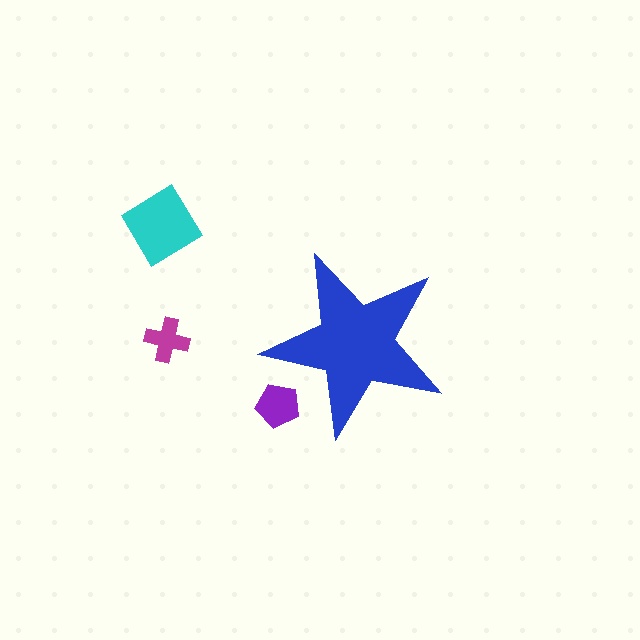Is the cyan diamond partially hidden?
No, the cyan diamond is fully visible.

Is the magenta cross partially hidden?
No, the magenta cross is fully visible.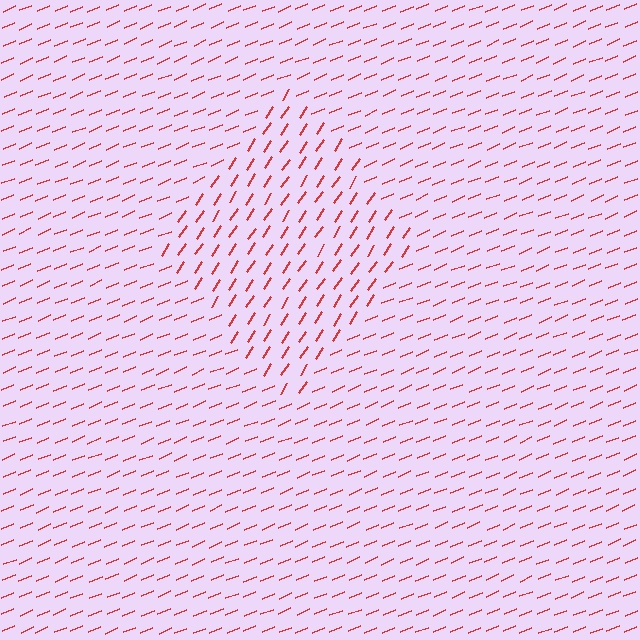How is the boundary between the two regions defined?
The boundary is defined purely by a change in line orientation (approximately 34 degrees difference). All lines are the same color and thickness.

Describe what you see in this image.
The image is filled with small red line segments. A diamond region in the image has lines oriented differently from the surrounding lines, creating a visible texture boundary.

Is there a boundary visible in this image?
Yes, there is a texture boundary formed by a change in line orientation.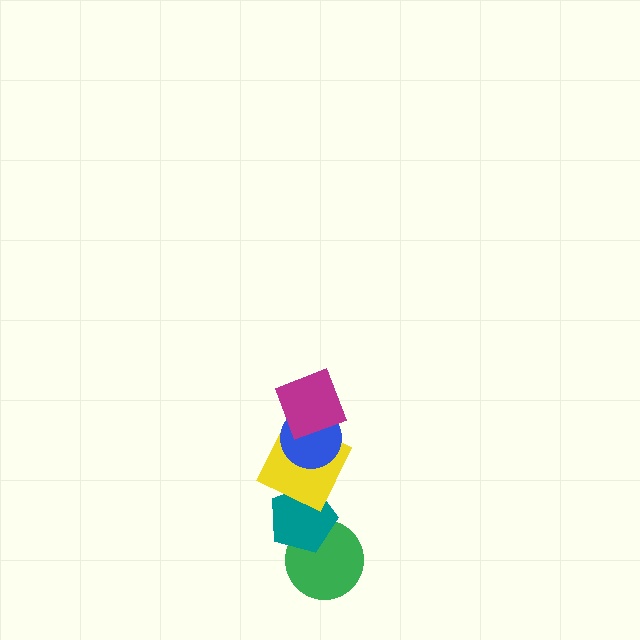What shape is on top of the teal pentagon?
The yellow square is on top of the teal pentagon.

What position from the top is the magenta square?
The magenta square is 1st from the top.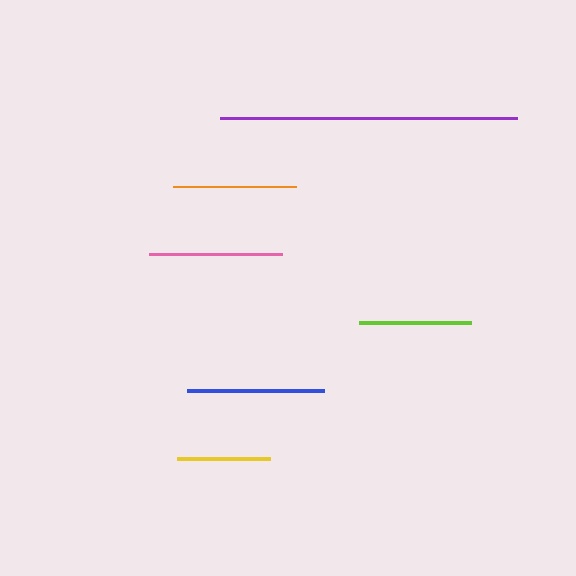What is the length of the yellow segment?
The yellow segment is approximately 92 pixels long.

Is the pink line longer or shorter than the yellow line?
The pink line is longer than the yellow line.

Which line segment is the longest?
The purple line is the longest at approximately 297 pixels.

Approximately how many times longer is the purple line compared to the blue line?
The purple line is approximately 2.2 times the length of the blue line.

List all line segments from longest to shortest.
From longest to shortest: purple, blue, pink, orange, lime, yellow.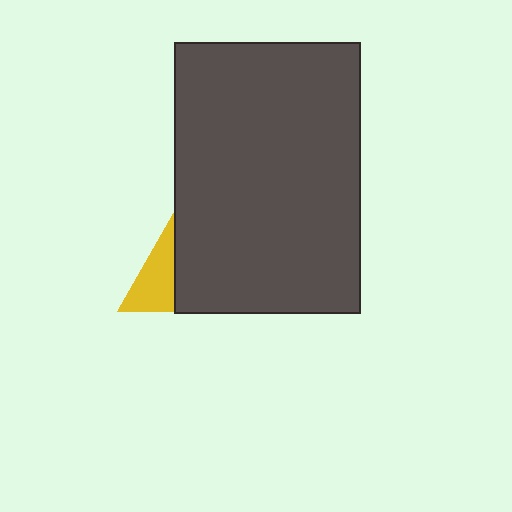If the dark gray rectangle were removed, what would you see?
You would see the complete yellow triangle.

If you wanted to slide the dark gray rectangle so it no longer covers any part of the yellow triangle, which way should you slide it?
Slide it right — that is the most direct way to separate the two shapes.